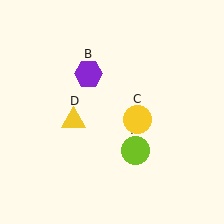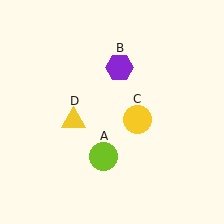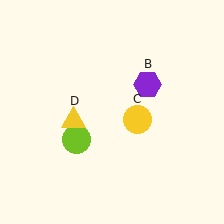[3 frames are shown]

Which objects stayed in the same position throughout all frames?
Yellow circle (object C) and yellow triangle (object D) remained stationary.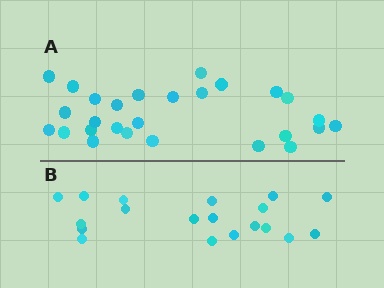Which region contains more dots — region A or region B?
Region A (the top region) has more dots.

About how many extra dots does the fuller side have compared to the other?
Region A has roughly 8 or so more dots than region B.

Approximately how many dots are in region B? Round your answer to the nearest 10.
About 20 dots. (The exact count is 19, which rounds to 20.)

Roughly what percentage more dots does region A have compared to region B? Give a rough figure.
About 40% more.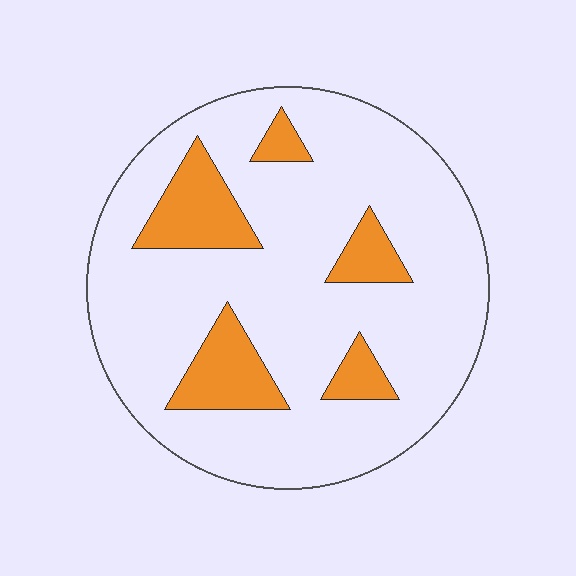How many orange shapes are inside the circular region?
5.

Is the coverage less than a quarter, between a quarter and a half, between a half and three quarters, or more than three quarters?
Less than a quarter.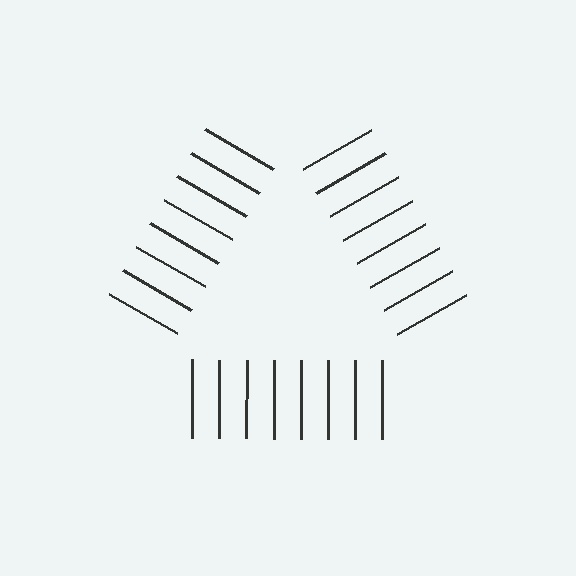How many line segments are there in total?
24 — 8 along each of the 3 edges.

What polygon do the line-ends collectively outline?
An illusory triangle — the line segments terminate on its edges but no continuous stroke is drawn.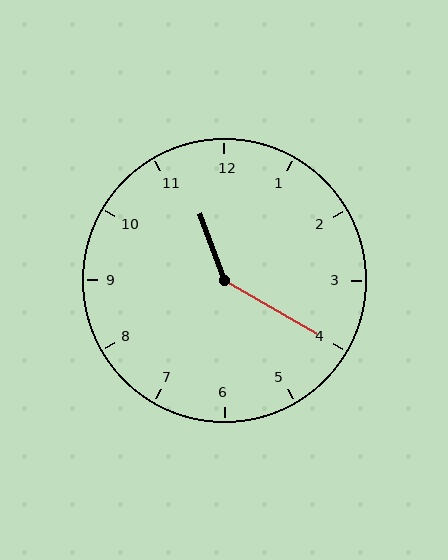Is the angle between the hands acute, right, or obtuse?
It is obtuse.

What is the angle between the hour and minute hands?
Approximately 140 degrees.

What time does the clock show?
11:20.